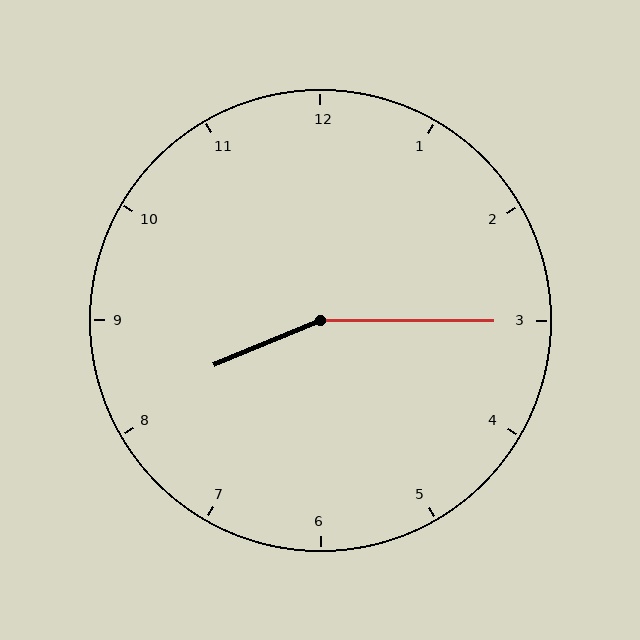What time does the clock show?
8:15.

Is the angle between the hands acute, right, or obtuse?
It is obtuse.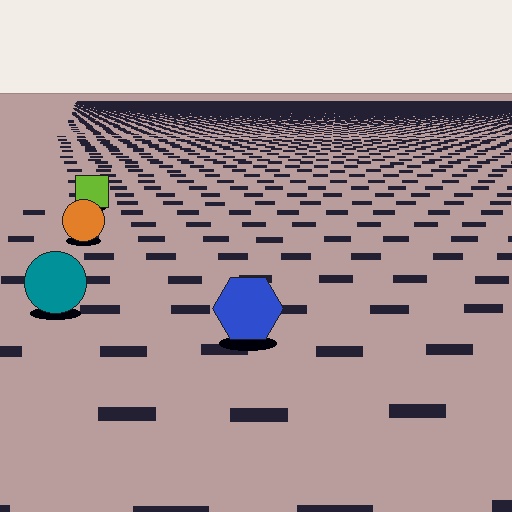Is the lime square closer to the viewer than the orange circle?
No. The orange circle is closer — you can tell from the texture gradient: the ground texture is coarser near it.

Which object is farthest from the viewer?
The lime square is farthest from the viewer. It appears smaller and the ground texture around it is denser.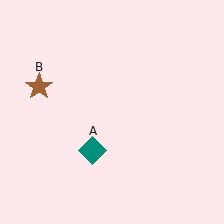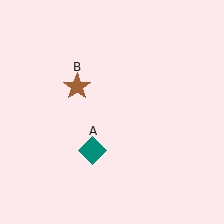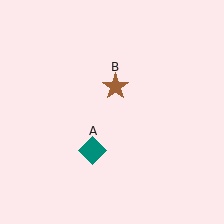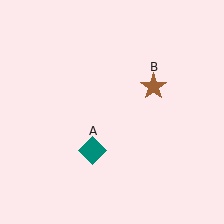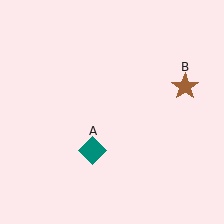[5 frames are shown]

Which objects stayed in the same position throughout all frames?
Teal diamond (object A) remained stationary.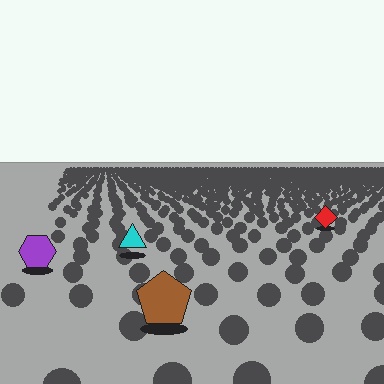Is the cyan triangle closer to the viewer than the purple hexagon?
No. The purple hexagon is closer — you can tell from the texture gradient: the ground texture is coarser near it.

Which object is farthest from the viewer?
The red diamond is farthest from the viewer. It appears smaller and the ground texture around it is denser.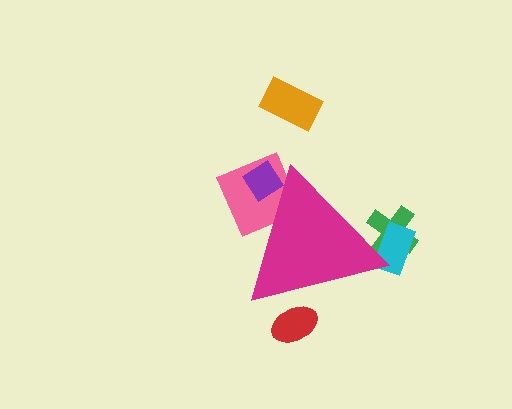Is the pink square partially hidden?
Yes, the pink square is partially hidden behind the magenta triangle.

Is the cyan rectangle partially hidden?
Yes, the cyan rectangle is partially hidden behind the magenta triangle.